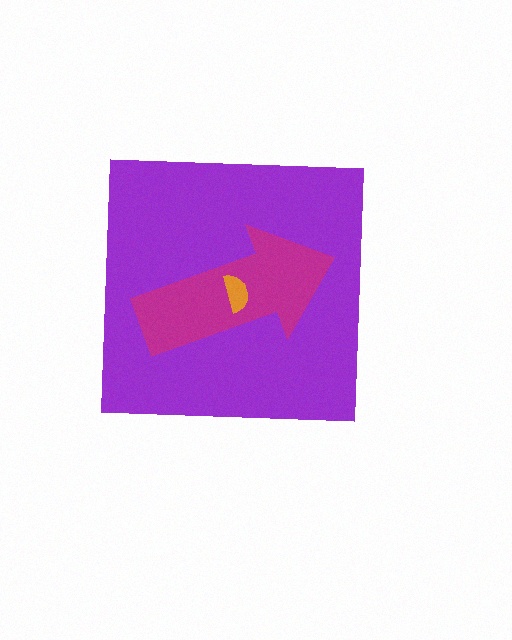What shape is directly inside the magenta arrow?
The orange semicircle.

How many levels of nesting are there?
3.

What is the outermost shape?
The purple square.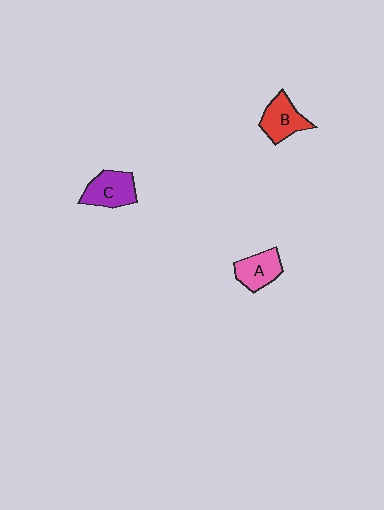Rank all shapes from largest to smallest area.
From largest to smallest: C (purple), B (red), A (pink).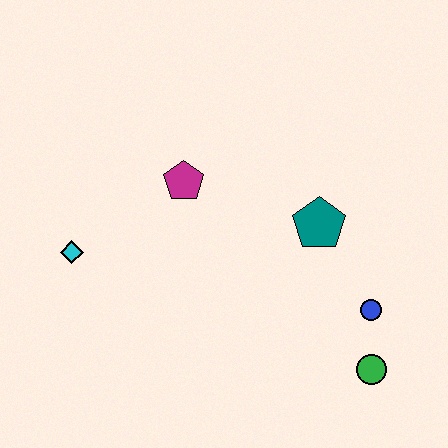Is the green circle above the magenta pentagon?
No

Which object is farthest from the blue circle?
The cyan diamond is farthest from the blue circle.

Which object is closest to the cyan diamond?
The magenta pentagon is closest to the cyan diamond.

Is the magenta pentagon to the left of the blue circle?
Yes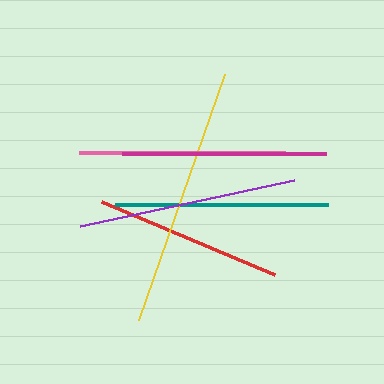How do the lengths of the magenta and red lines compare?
The magenta and red lines are approximately the same length.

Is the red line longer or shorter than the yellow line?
The yellow line is longer than the red line.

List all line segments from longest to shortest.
From longest to shortest: yellow, purple, teal, pink, magenta, red.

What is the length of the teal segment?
The teal segment is approximately 214 pixels long.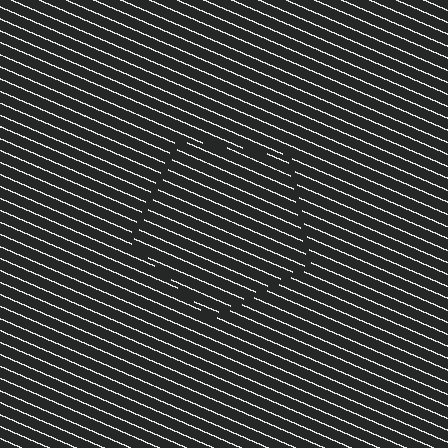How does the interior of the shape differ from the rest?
The interior of the shape contains the same grating, shifted by half a period — the contour is defined by the phase discontinuity where line-ends from the inner and outer gratings abut.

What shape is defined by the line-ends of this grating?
An illusory pentagon. The interior of the shape contains the same grating, shifted by half a period — the contour is defined by the phase discontinuity where line-ends from the inner and outer gratings abut.